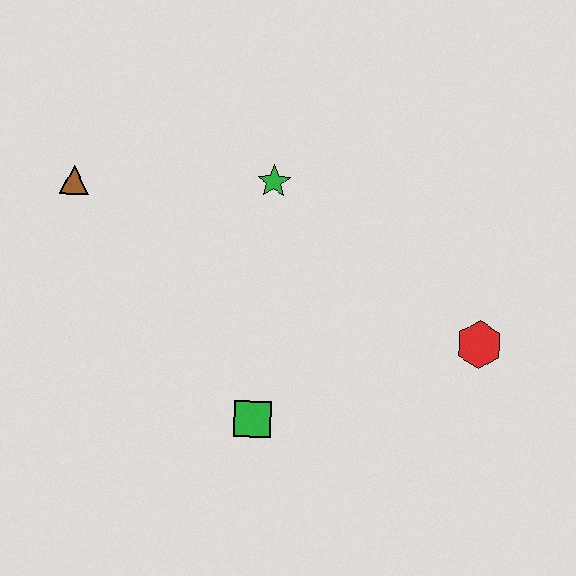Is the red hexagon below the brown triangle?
Yes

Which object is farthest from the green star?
The red hexagon is farthest from the green star.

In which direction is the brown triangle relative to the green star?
The brown triangle is to the left of the green star.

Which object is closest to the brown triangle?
The green star is closest to the brown triangle.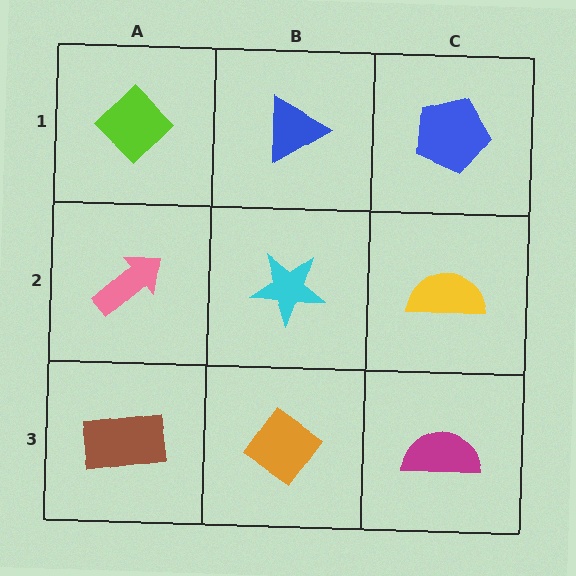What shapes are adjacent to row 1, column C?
A yellow semicircle (row 2, column C), a blue triangle (row 1, column B).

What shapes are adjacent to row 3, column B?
A cyan star (row 2, column B), a brown rectangle (row 3, column A), a magenta semicircle (row 3, column C).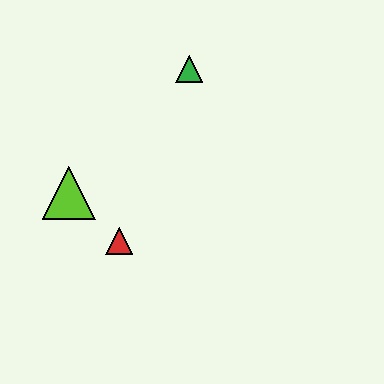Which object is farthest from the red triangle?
The green triangle is farthest from the red triangle.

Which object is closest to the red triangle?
The lime triangle is closest to the red triangle.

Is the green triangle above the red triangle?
Yes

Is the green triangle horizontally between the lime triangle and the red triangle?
No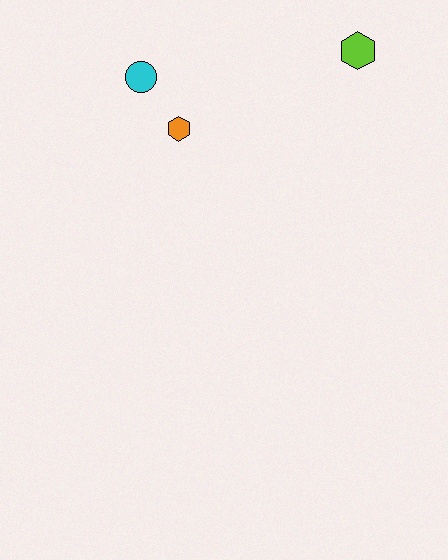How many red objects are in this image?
There are no red objects.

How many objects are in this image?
There are 3 objects.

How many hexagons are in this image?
There are 2 hexagons.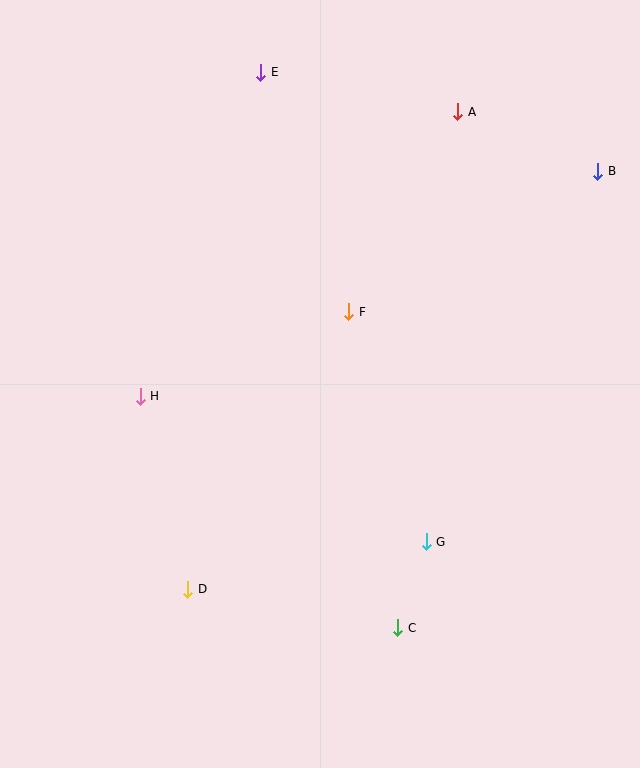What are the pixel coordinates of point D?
Point D is at (188, 589).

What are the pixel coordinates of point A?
Point A is at (458, 112).